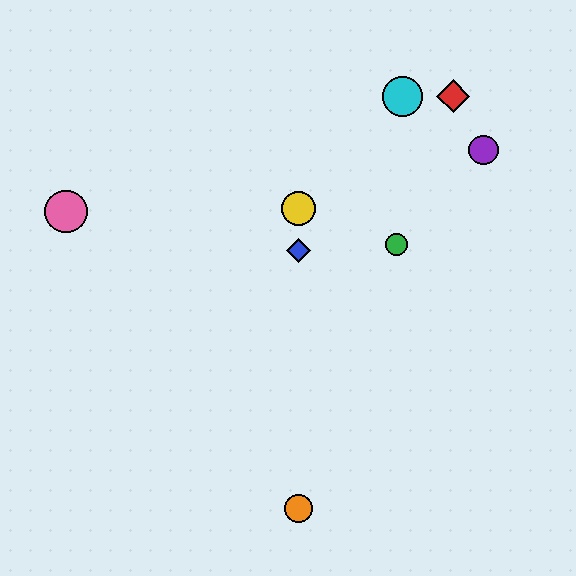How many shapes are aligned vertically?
3 shapes (the blue diamond, the yellow circle, the orange circle) are aligned vertically.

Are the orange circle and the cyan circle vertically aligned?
No, the orange circle is at x≈298 and the cyan circle is at x≈403.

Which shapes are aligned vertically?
The blue diamond, the yellow circle, the orange circle are aligned vertically.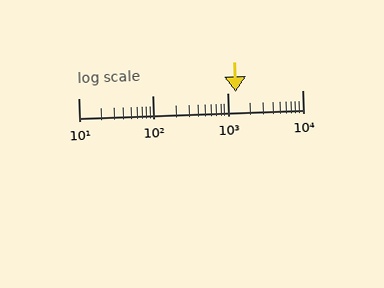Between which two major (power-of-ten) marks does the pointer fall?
The pointer is between 1000 and 10000.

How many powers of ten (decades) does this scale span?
The scale spans 3 decades, from 10 to 10000.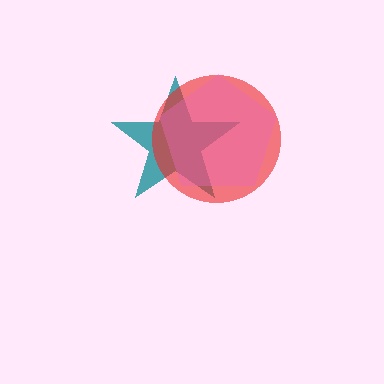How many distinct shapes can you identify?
There are 3 distinct shapes: a teal star, a red circle, a pink pentagon.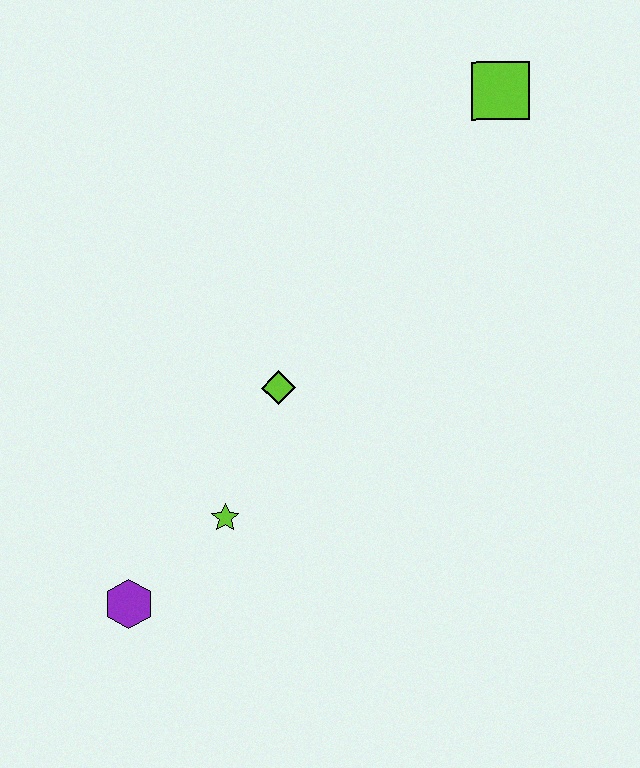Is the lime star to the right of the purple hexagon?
Yes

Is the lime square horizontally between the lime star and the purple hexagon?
No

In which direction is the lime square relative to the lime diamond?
The lime square is above the lime diamond.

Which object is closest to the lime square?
The lime diamond is closest to the lime square.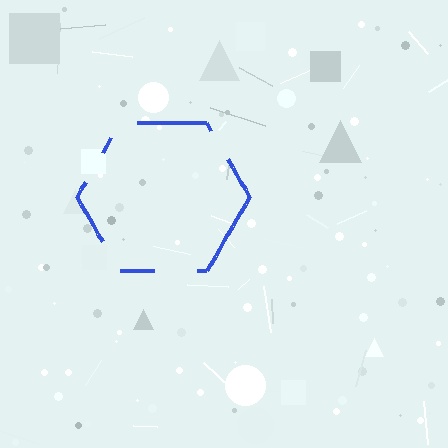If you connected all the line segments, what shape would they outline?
They would outline a hexagon.